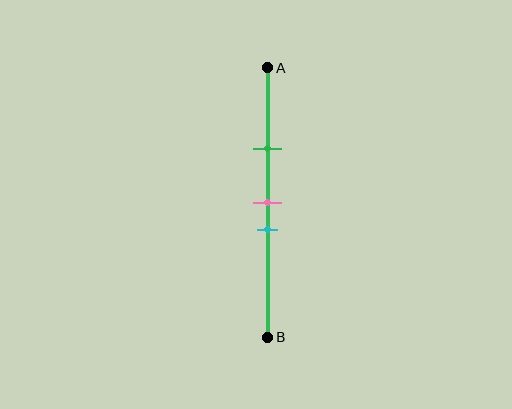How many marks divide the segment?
There are 3 marks dividing the segment.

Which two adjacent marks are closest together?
The pink and cyan marks are the closest adjacent pair.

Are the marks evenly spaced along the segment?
No, the marks are not evenly spaced.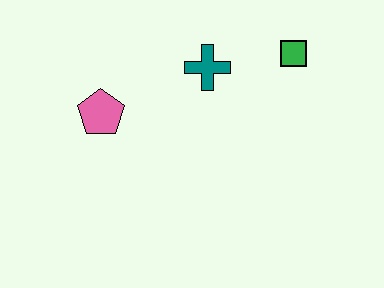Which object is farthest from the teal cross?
The pink pentagon is farthest from the teal cross.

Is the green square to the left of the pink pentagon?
No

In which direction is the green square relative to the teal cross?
The green square is to the right of the teal cross.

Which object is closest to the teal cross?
The green square is closest to the teal cross.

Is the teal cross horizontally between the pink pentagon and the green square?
Yes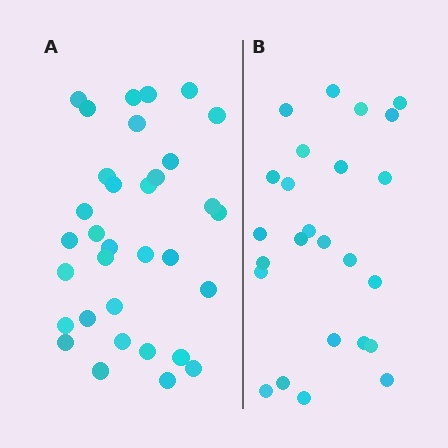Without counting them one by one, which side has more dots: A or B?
Region A (the left region) has more dots.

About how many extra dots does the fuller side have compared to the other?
Region A has roughly 8 or so more dots than region B.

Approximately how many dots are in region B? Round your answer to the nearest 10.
About 20 dots. (The exact count is 25, which rounds to 20.)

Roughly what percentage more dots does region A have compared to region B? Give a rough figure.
About 30% more.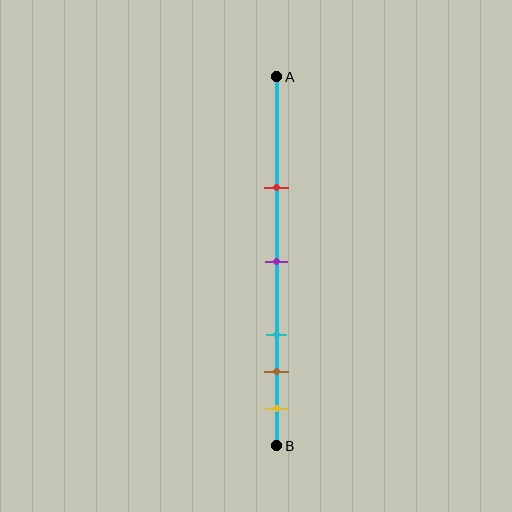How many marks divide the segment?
There are 5 marks dividing the segment.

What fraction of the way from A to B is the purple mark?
The purple mark is approximately 50% (0.5) of the way from A to B.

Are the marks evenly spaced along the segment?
No, the marks are not evenly spaced.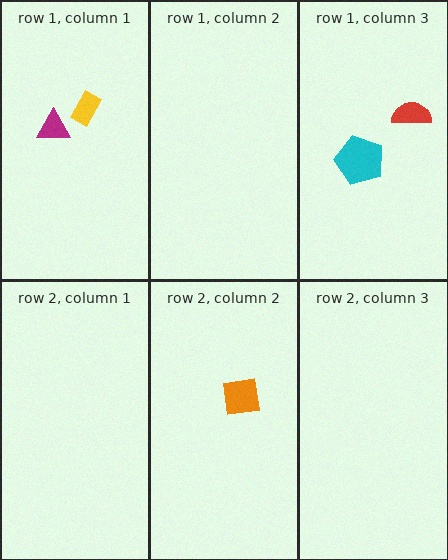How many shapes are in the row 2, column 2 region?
1.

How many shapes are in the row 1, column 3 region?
2.